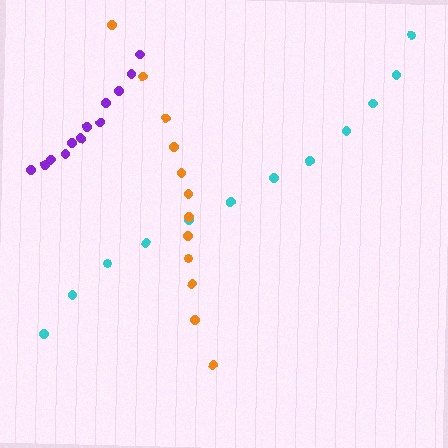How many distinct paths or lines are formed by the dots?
There are 3 distinct paths.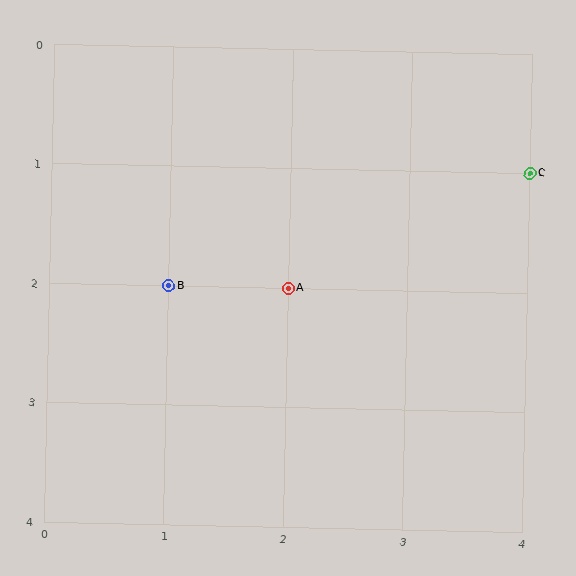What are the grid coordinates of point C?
Point C is at grid coordinates (4, 1).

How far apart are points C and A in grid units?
Points C and A are 2 columns and 1 row apart (about 2.2 grid units diagonally).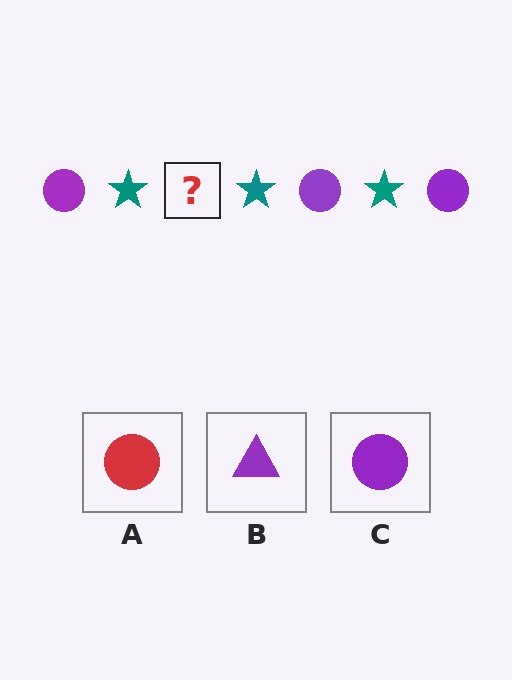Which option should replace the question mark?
Option C.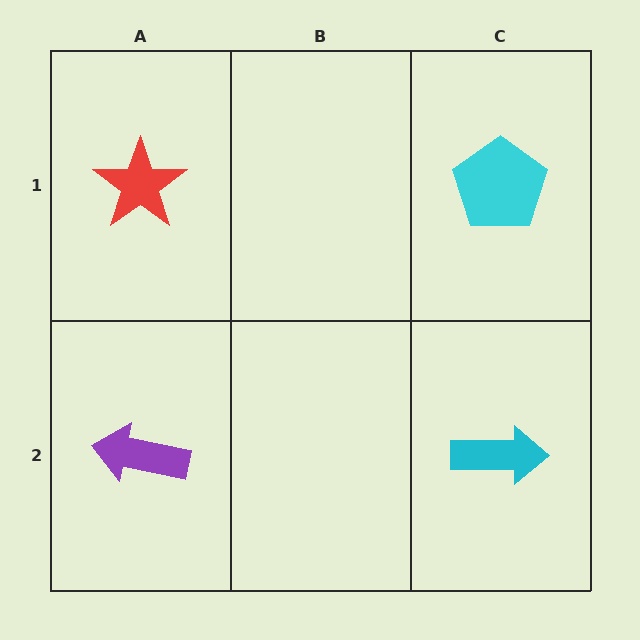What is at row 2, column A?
A purple arrow.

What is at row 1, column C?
A cyan pentagon.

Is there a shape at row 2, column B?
No, that cell is empty.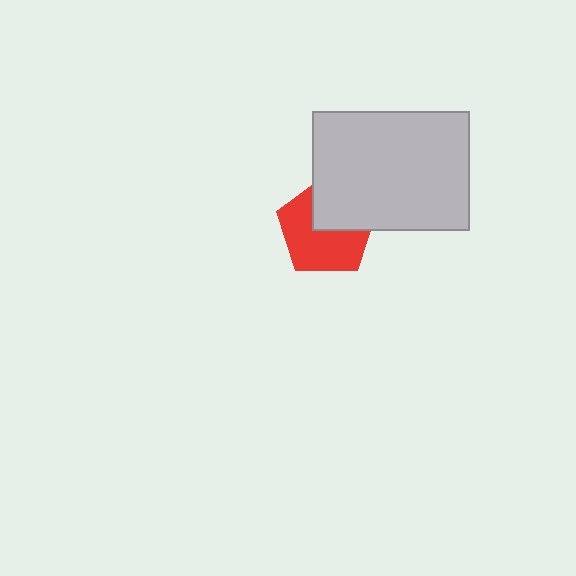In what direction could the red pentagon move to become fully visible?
The red pentagon could move toward the lower-left. That would shift it out from behind the light gray rectangle entirely.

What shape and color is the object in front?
The object in front is a light gray rectangle.